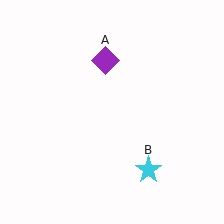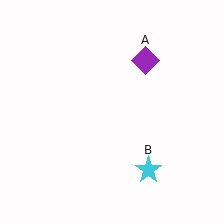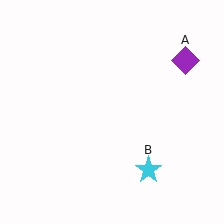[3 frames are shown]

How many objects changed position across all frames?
1 object changed position: purple diamond (object A).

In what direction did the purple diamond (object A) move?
The purple diamond (object A) moved right.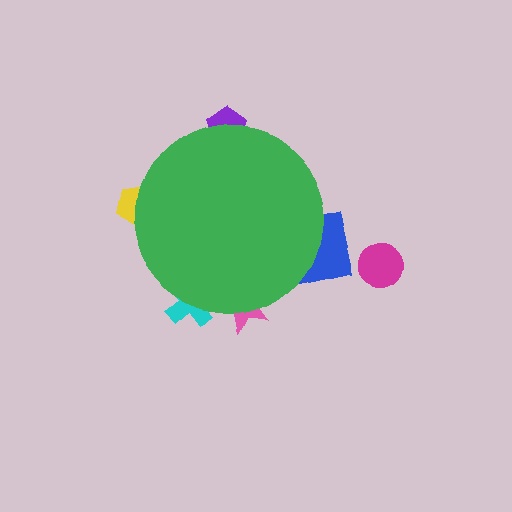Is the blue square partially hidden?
Yes, the blue square is partially hidden behind the green circle.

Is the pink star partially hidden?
Yes, the pink star is partially hidden behind the green circle.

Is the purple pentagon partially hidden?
Yes, the purple pentagon is partially hidden behind the green circle.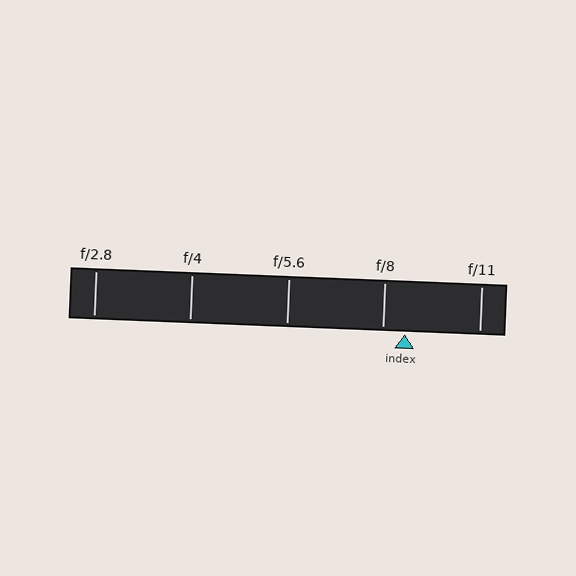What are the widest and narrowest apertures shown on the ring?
The widest aperture shown is f/2.8 and the narrowest is f/11.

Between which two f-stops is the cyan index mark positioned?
The index mark is between f/8 and f/11.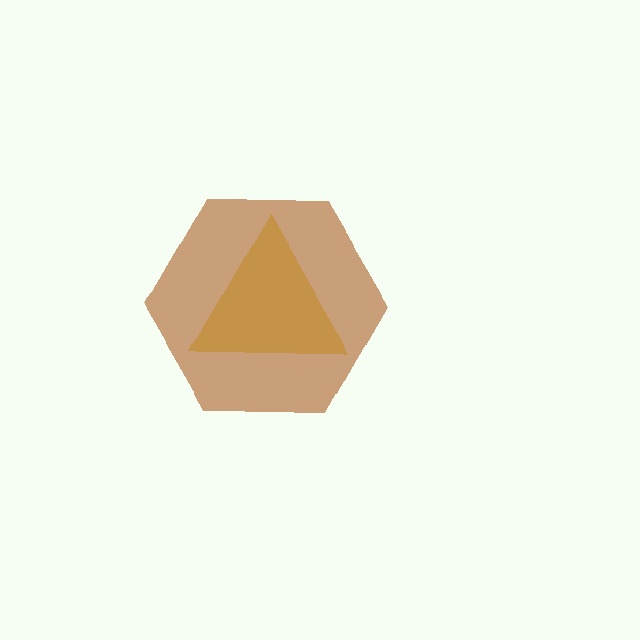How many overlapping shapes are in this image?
There are 2 overlapping shapes in the image.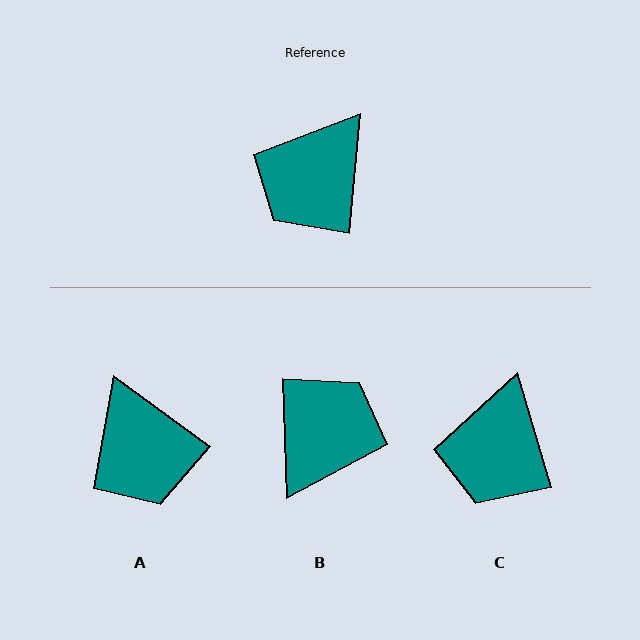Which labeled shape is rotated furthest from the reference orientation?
B, about 173 degrees away.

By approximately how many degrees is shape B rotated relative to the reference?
Approximately 173 degrees clockwise.